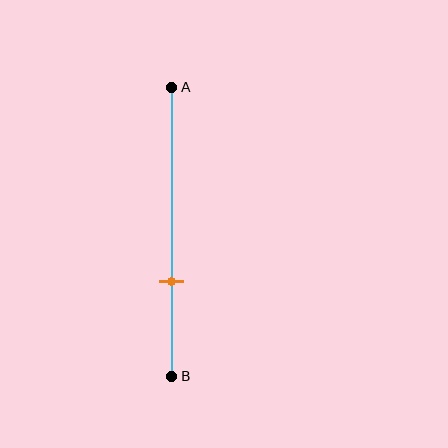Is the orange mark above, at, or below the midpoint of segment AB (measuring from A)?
The orange mark is below the midpoint of segment AB.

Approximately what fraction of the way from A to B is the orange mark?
The orange mark is approximately 65% of the way from A to B.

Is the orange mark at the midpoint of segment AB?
No, the mark is at about 65% from A, not at the 50% midpoint.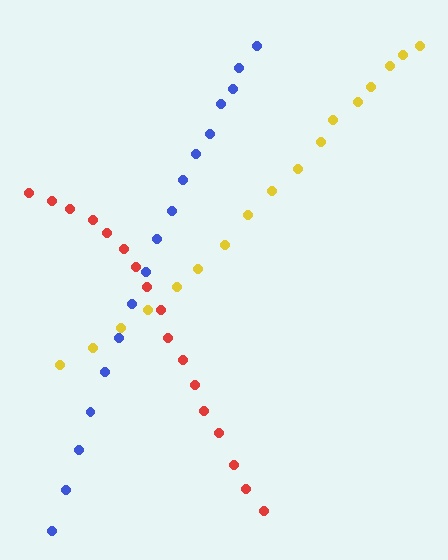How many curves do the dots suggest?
There are 3 distinct paths.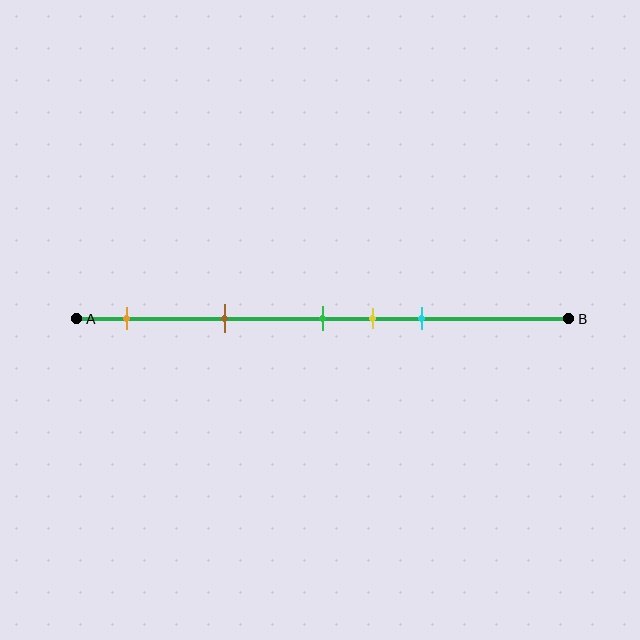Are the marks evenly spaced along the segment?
No, the marks are not evenly spaced.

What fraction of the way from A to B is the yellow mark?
The yellow mark is approximately 60% (0.6) of the way from A to B.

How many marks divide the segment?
There are 5 marks dividing the segment.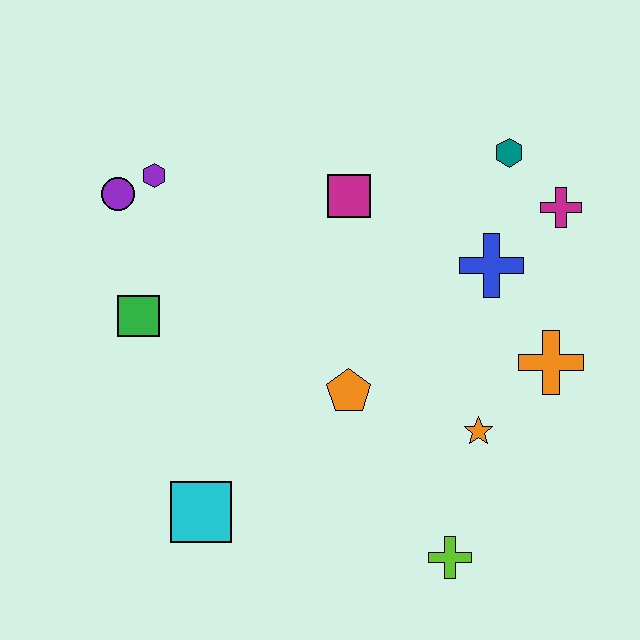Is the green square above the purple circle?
No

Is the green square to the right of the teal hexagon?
No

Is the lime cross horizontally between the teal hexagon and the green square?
Yes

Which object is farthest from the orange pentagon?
The purple circle is farthest from the orange pentagon.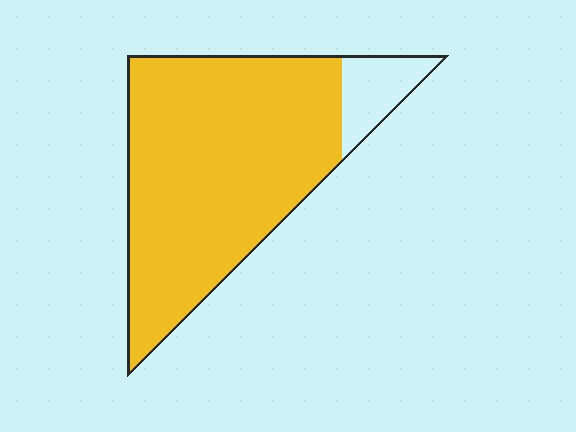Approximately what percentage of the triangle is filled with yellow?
Approximately 90%.